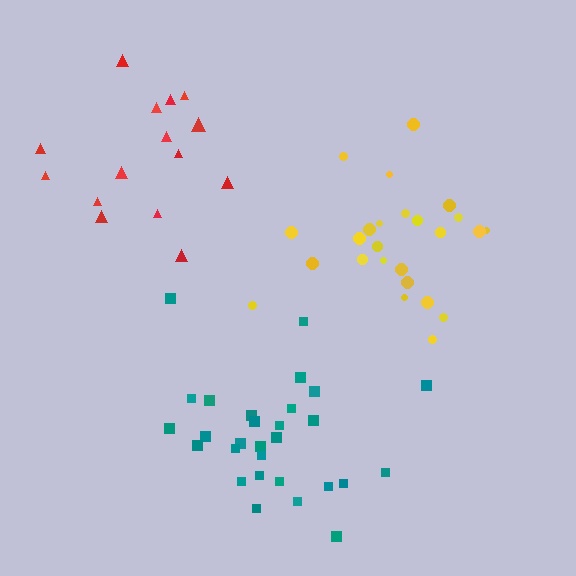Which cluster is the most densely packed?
Teal.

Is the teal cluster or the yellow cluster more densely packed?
Teal.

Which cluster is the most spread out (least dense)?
Red.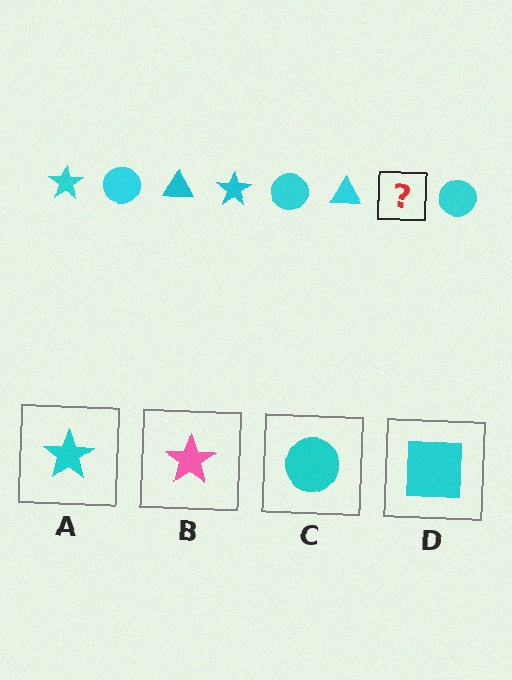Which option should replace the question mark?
Option A.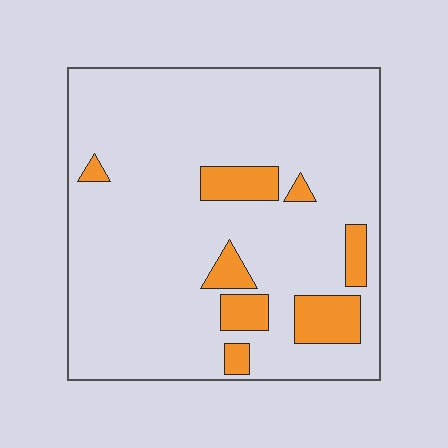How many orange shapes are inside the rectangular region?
8.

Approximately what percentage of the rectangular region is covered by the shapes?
Approximately 15%.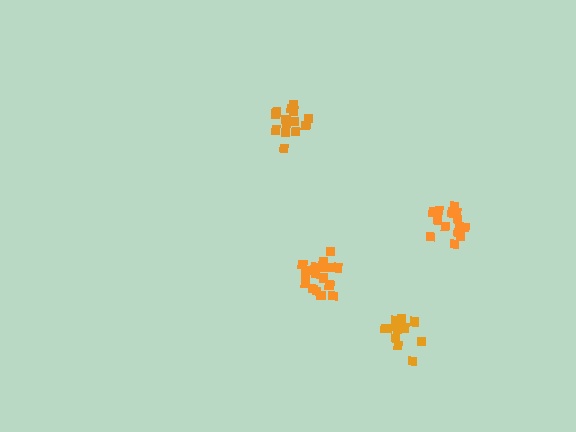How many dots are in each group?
Group 1: 13 dots, Group 2: 19 dots, Group 3: 14 dots, Group 4: 16 dots (62 total).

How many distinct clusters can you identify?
There are 4 distinct clusters.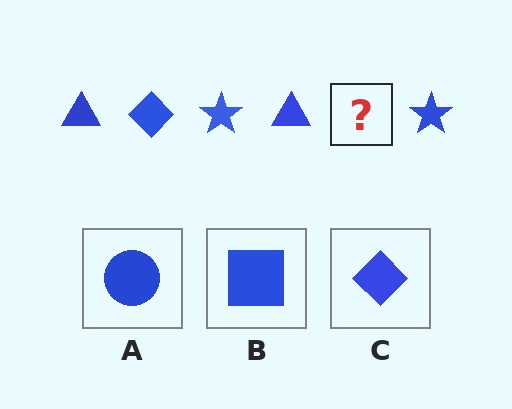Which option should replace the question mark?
Option C.